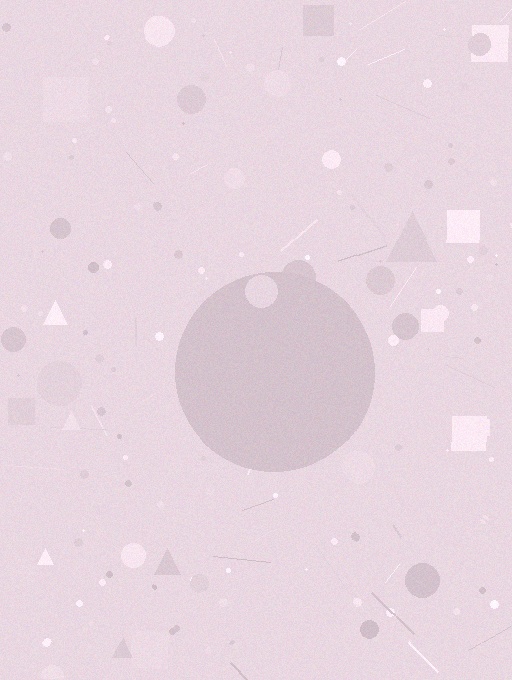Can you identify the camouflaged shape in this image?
The camouflaged shape is a circle.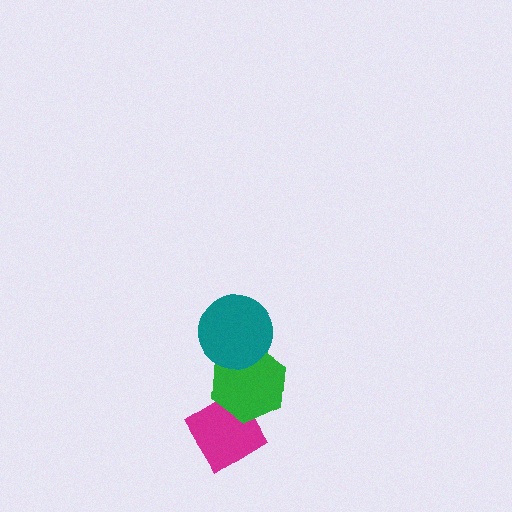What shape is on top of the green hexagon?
The teal circle is on top of the green hexagon.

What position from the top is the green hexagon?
The green hexagon is 2nd from the top.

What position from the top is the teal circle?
The teal circle is 1st from the top.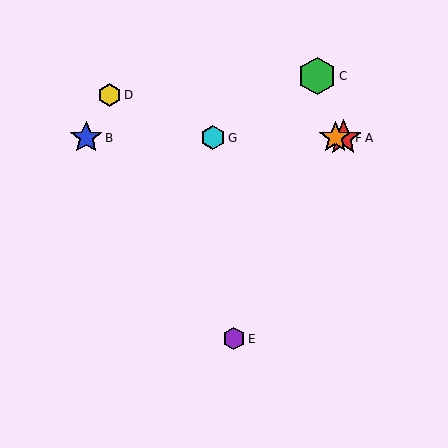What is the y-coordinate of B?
Object B is at y≈138.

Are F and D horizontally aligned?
No, F is at y≈138 and D is at y≈95.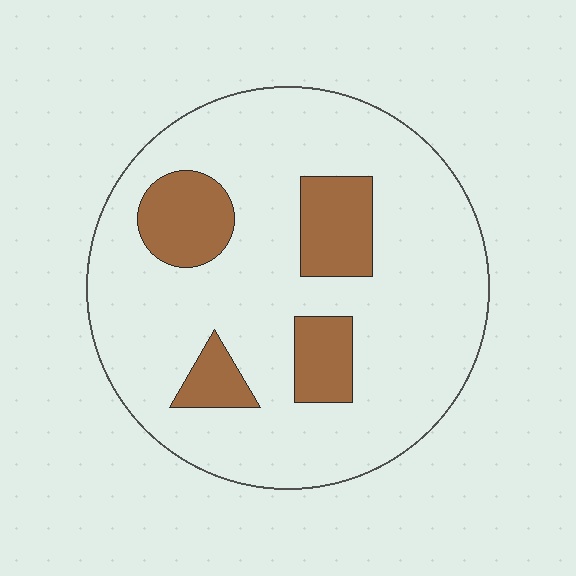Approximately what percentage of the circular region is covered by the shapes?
Approximately 20%.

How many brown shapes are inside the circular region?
4.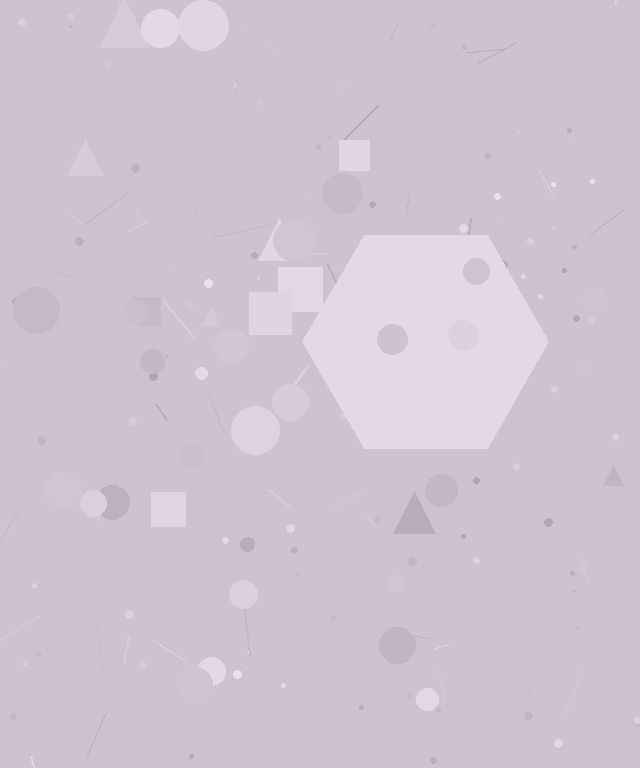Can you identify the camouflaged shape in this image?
The camouflaged shape is a hexagon.